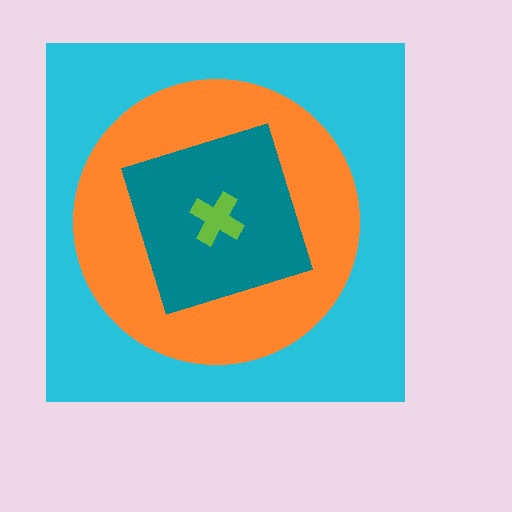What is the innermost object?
The lime cross.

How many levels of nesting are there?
4.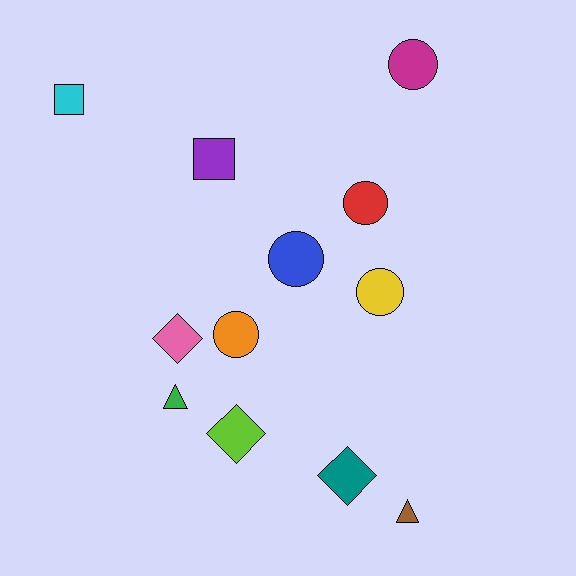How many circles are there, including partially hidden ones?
There are 5 circles.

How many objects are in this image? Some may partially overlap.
There are 12 objects.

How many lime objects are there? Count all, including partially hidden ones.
There is 1 lime object.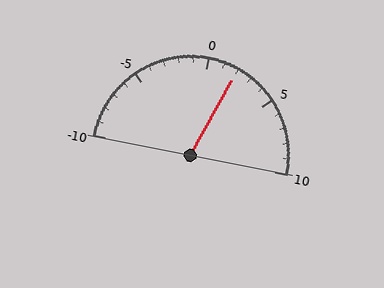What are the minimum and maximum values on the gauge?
The gauge ranges from -10 to 10.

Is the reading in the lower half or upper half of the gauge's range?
The reading is in the upper half of the range (-10 to 10).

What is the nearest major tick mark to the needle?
The nearest major tick mark is 0.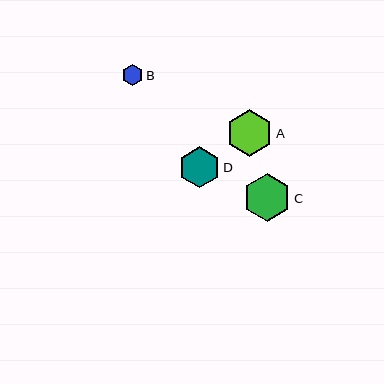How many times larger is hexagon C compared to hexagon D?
Hexagon C is approximately 1.2 times the size of hexagon D.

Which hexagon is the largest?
Hexagon C is the largest with a size of approximately 47 pixels.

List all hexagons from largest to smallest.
From largest to smallest: C, A, D, B.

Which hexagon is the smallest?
Hexagon B is the smallest with a size of approximately 21 pixels.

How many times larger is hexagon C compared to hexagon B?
Hexagon C is approximately 2.2 times the size of hexagon B.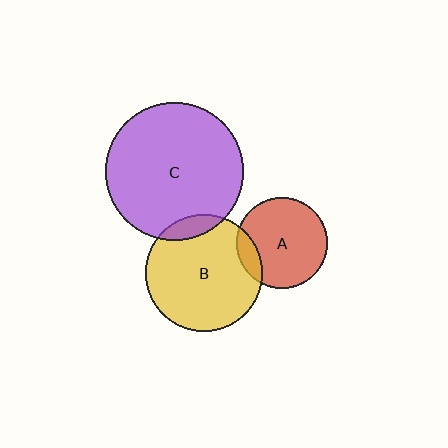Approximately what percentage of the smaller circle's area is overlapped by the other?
Approximately 10%.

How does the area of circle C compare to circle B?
Approximately 1.4 times.